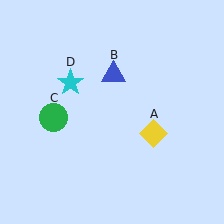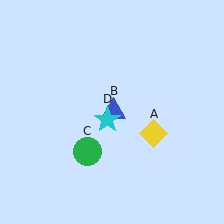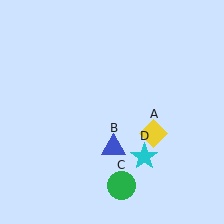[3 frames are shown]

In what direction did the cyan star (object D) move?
The cyan star (object D) moved down and to the right.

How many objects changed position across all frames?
3 objects changed position: blue triangle (object B), green circle (object C), cyan star (object D).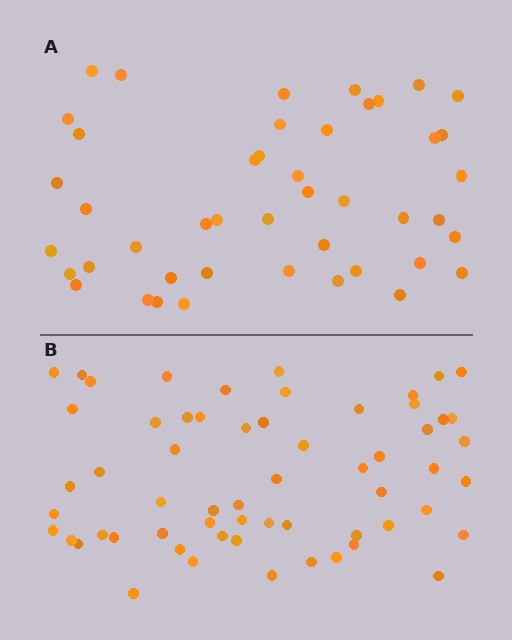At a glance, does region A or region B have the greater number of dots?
Region B (the bottom region) has more dots.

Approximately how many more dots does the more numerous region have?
Region B has approximately 15 more dots than region A.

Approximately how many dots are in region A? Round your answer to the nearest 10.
About 40 dots. (The exact count is 45, which rounds to 40.)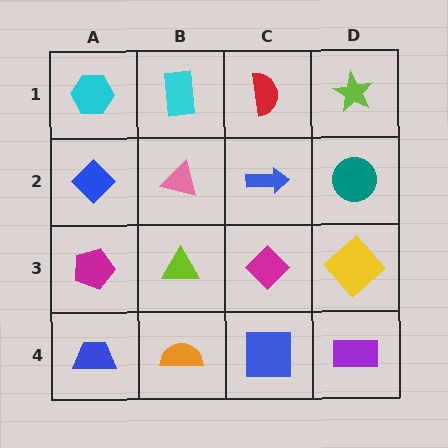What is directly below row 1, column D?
A teal circle.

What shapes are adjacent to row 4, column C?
A magenta diamond (row 3, column C), an orange semicircle (row 4, column B), a purple rectangle (row 4, column D).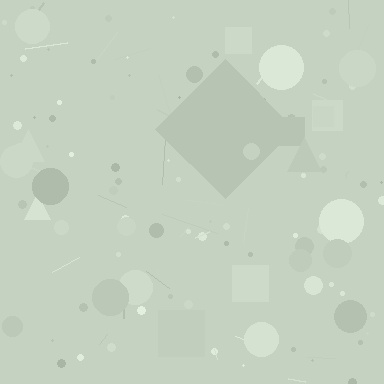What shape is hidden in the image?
A diamond is hidden in the image.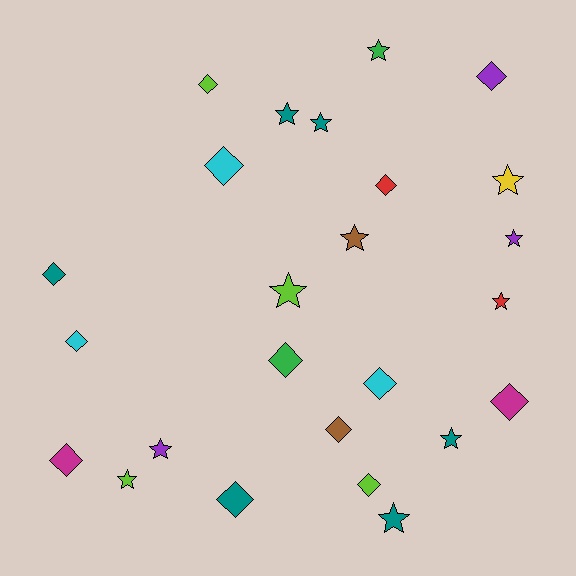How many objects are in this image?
There are 25 objects.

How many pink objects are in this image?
There are no pink objects.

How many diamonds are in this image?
There are 13 diamonds.